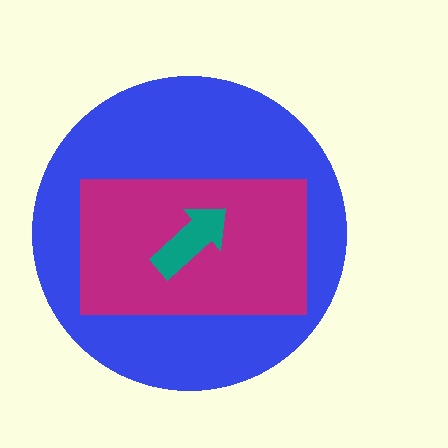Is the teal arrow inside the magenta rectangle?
Yes.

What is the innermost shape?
The teal arrow.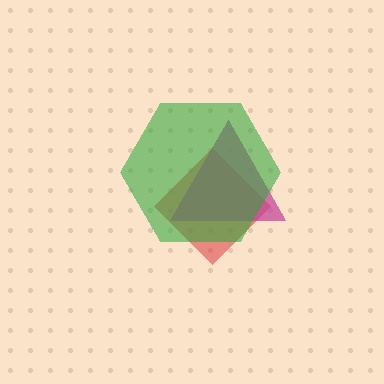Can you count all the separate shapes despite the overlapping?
Yes, there are 3 separate shapes.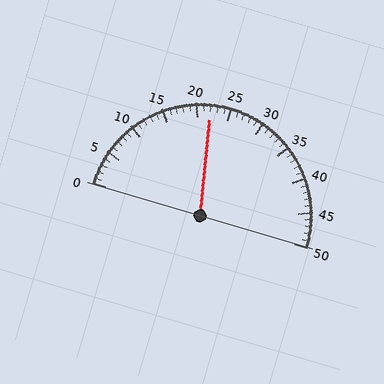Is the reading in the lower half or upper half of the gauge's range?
The reading is in the lower half of the range (0 to 50).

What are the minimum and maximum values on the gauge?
The gauge ranges from 0 to 50.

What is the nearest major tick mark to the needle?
The nearest major tick mark is 20.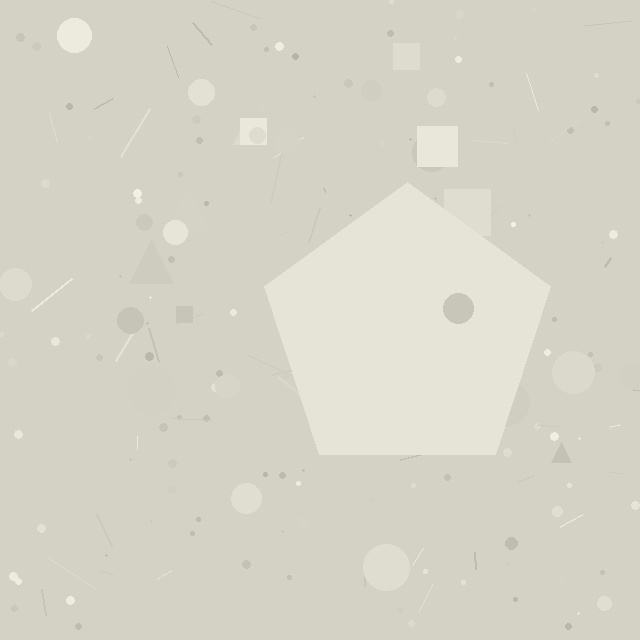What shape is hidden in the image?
A pentagon is hidden in the image.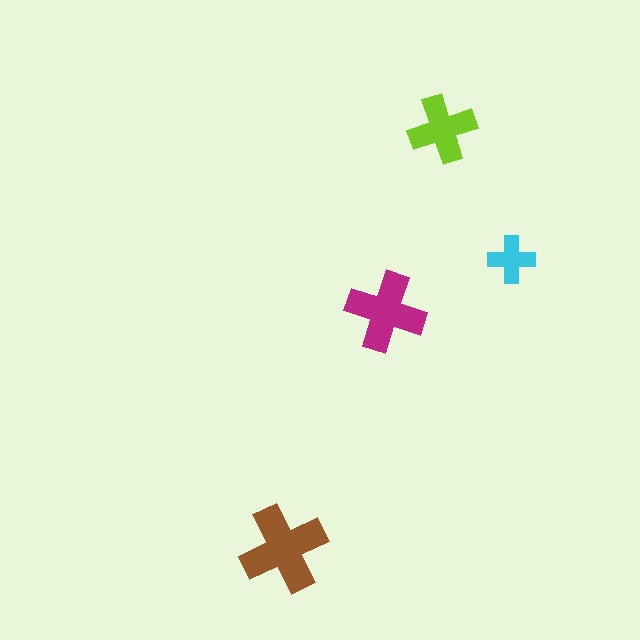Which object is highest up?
The lime cross is topmost.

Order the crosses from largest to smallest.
the brown one, the magenta one, the lime one, the cyan one.